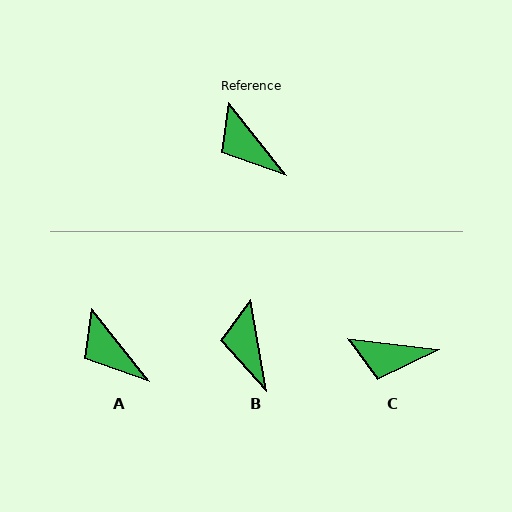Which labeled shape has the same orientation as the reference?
A.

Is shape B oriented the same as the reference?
No, it is off by about 29 degrees.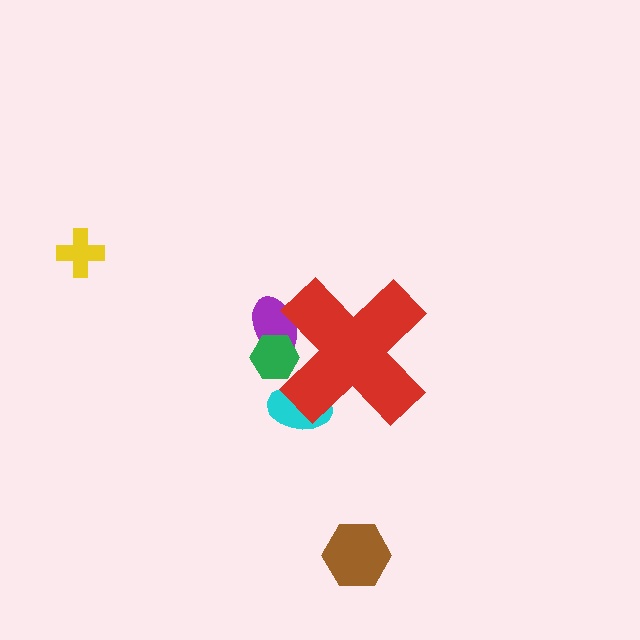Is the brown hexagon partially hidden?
No, the brown hexagon is fully visible.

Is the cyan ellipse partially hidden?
Yes, the cyan ellipse is partially hidden behind the red cross.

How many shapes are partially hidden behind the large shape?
3 shapes are partially hidden.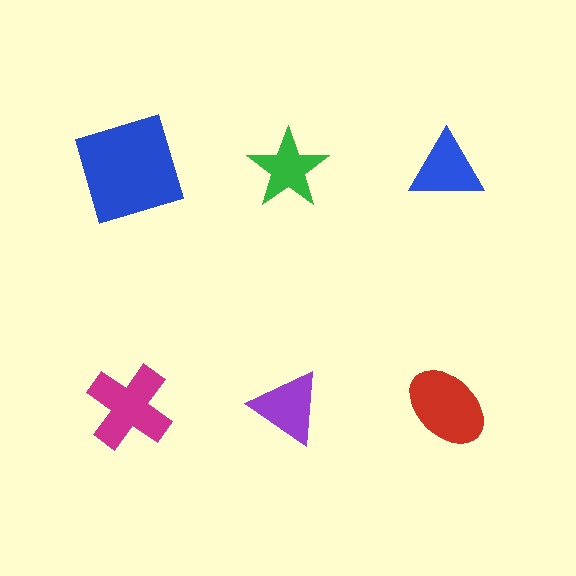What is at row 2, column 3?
A red ellipse.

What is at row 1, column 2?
A green star.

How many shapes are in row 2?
3 shapes.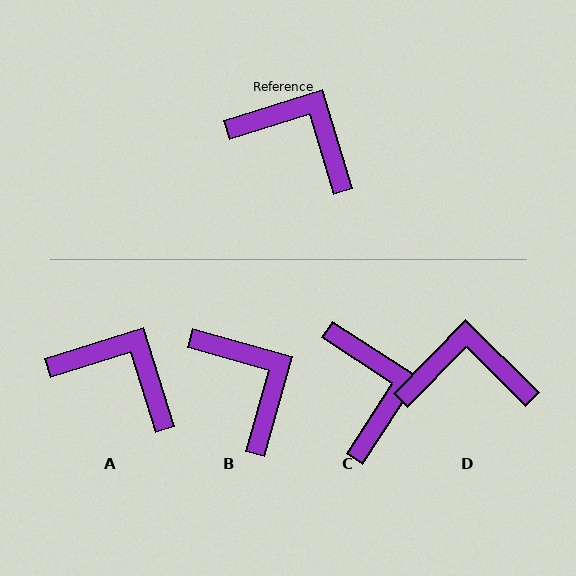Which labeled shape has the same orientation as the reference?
A.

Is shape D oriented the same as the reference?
No, it is off by about 28 degrees.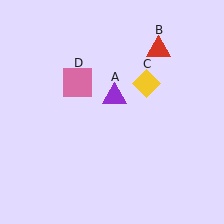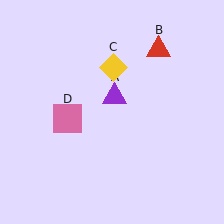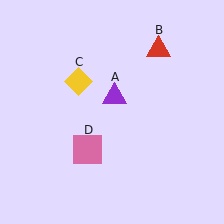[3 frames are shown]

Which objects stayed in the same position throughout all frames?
Purple triangle (object A) and red triangle (object B) remained stationary.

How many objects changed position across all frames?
2 objects changed position: yellow diamond (object C), pink square (object D).